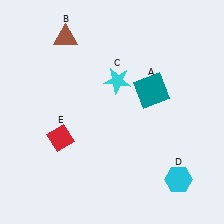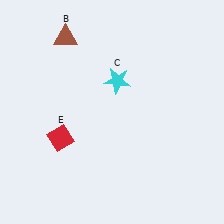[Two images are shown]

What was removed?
The cyan hexagon (D), the teal square (A) were removed in Image 2.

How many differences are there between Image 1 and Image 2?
There are 2 differences between the two images.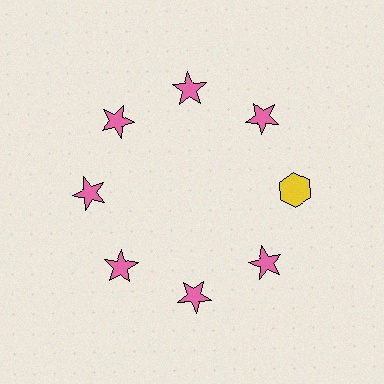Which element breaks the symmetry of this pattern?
The yellow hexagon at roughly the 3 o'clock position breaks the symmetry. All other shapes are pink stars.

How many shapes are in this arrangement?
There are 8 shapes arranged in a ring pattern.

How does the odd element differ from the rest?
It differs in both color (yellow instead of pink) and shape (hexagon instead of star).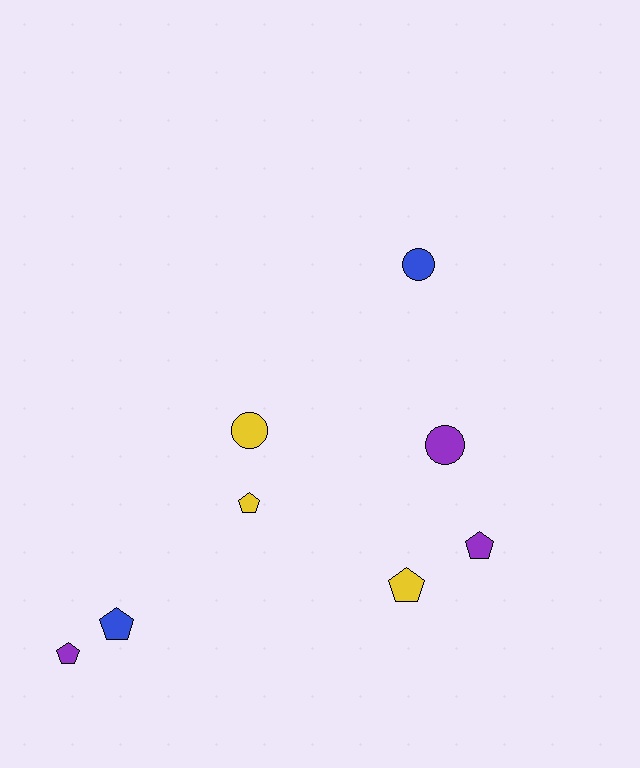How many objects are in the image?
There are 8 objects.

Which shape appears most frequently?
Pentagon, with 5 objects.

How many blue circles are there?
There is 1 blue circle.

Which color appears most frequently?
Purple, with 3 objects.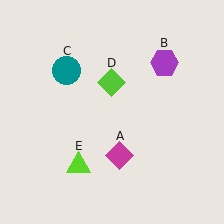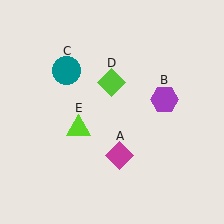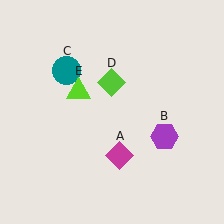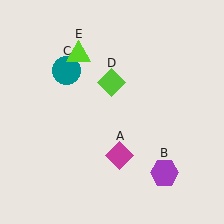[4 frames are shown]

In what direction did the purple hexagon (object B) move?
The purple hexagon (object B) moved down.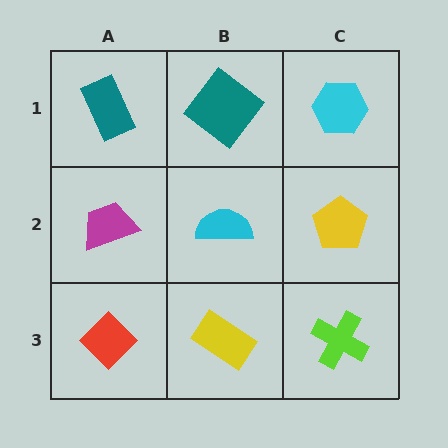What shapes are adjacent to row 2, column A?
A teal rectangle (row 1, column A), a red diamond (row 3, column A), a cyan semicircle (row 2, column B).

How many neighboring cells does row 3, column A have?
2.